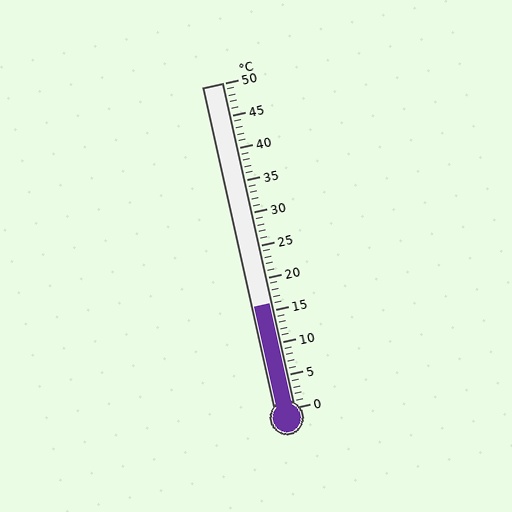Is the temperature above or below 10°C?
The temperature is above 10°C.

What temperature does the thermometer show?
The thermometer shows approximately 16°C.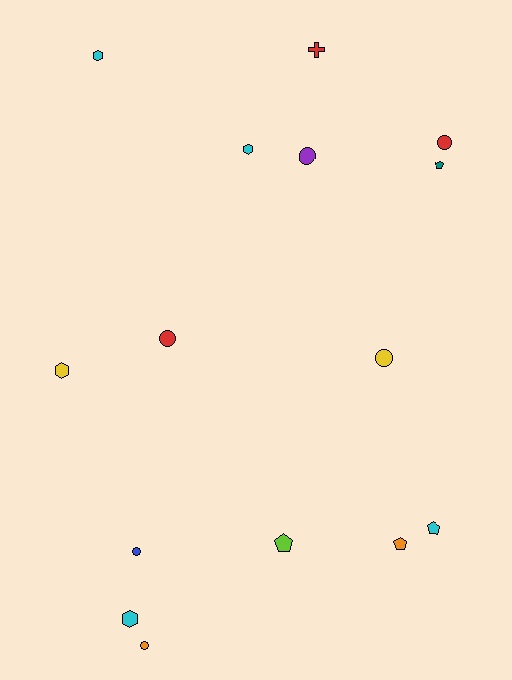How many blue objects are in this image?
There is 1 blue object.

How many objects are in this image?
There are 15 objects.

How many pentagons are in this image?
There are 4 pentagons.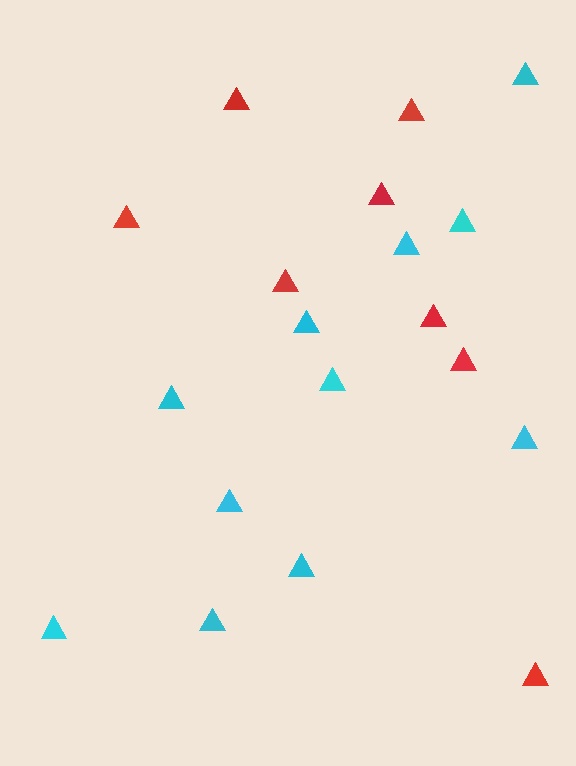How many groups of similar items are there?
There are 2 groups: one group of red triangles (8) and one group of cyan triangles (11).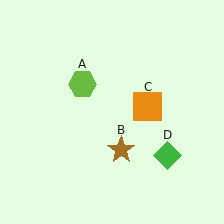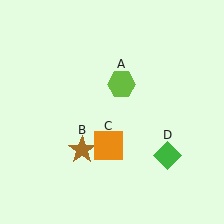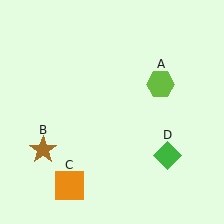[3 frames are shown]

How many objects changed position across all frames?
3 objects changed position: lime hexagon (object A), brown star (object B), orange square (object C).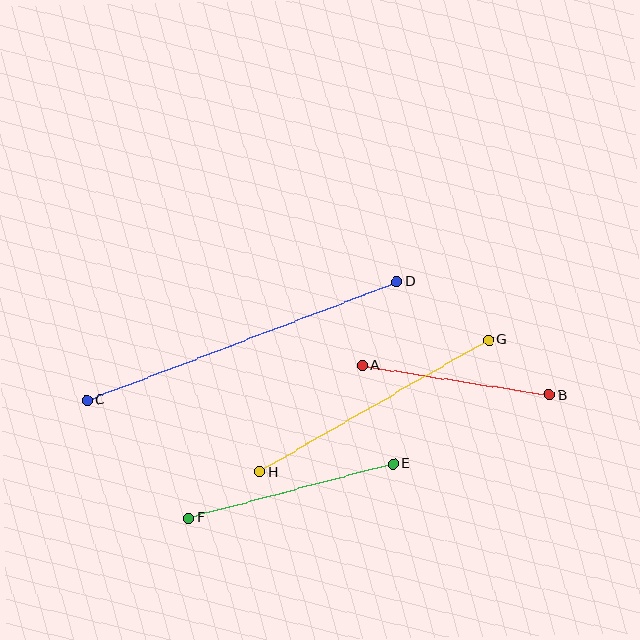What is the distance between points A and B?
The distance is approximately 190 pixels.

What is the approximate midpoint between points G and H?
The midpoint is at approximately (374, 406) pixels.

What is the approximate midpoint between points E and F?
The midpoint is at approximately (291, 491) pixels.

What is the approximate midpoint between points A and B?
The midpoint is at approximately (456, 380) pixels.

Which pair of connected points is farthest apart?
Points C and D are farthest apart.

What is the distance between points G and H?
The distance is approximately 264 pixels.